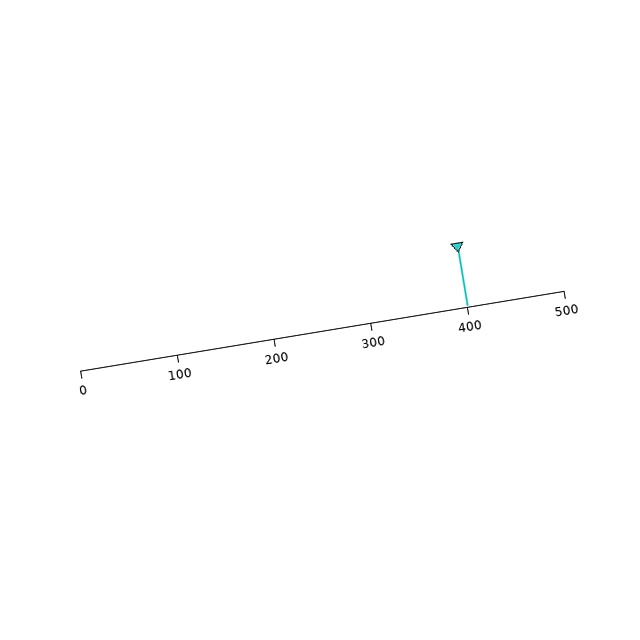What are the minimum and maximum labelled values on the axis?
The axis runs from 0 to 500.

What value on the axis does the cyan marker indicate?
The marker indicates approximately 400.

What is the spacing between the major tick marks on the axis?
The major ticks are spaced 100 apart.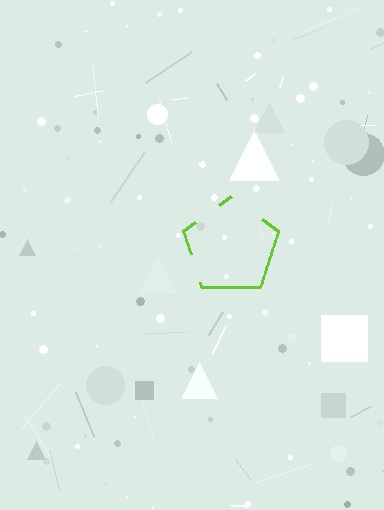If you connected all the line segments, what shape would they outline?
They would outline a pentagon.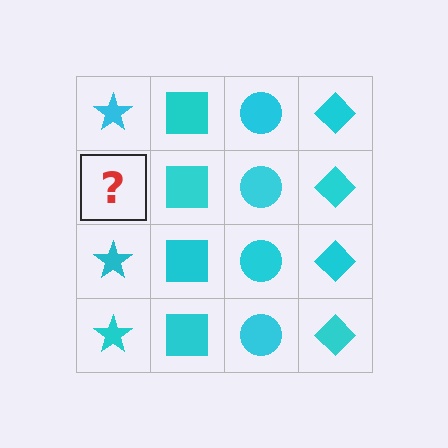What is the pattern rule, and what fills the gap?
The rule is that each column has a consistent shape. The gap should be filled with a cyan star.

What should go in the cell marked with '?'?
The missing cell should contain a cyan star.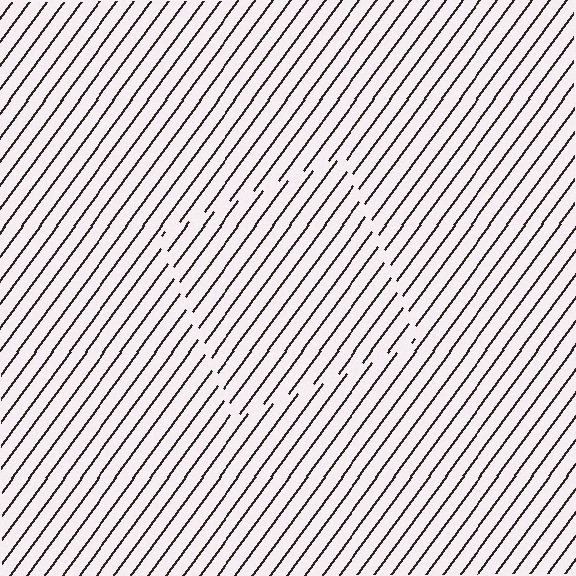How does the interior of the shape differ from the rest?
The interior of the shape contains the same grating, shifted by half a period — the contour is defined by the phase discontinuity where line-ends from the inner and outer gratings abut.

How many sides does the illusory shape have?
4 sides — the line-ends trace a square.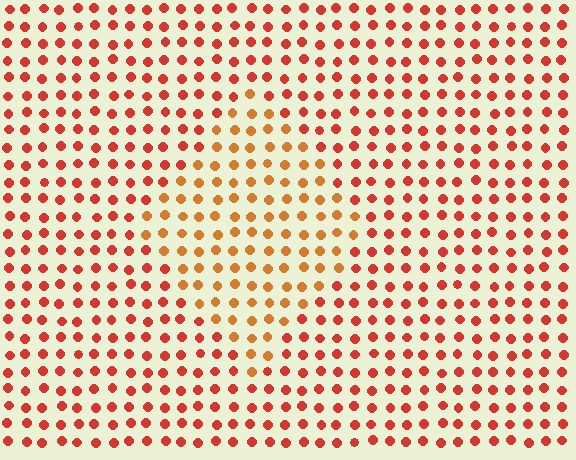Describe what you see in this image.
The image is filled with small red elements in a uniform arrangement. A diamond-shaped region is visible where the elements are tinted to a slightly different hue, forming a subtle color boundary.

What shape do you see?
I see a diamond.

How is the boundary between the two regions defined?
The boundary is defined purely by a slight shift in hue (about 26 degrees). Spacing, size, and orientation are identical on both sides.